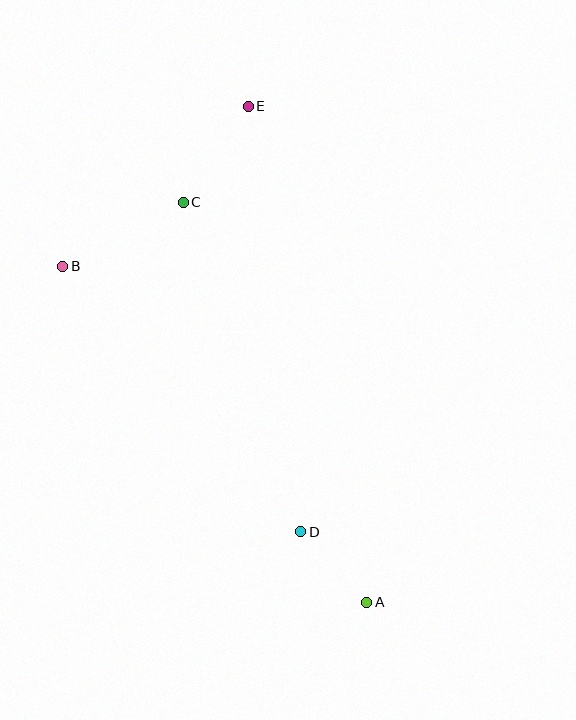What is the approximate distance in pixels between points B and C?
The distance between B and C is approximately 137 pixels.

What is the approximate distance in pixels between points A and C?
The distance between A and C is approximately 440 pixels.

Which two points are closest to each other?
Points A and D are closest to each other.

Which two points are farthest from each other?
Points A and E are farthest from each other.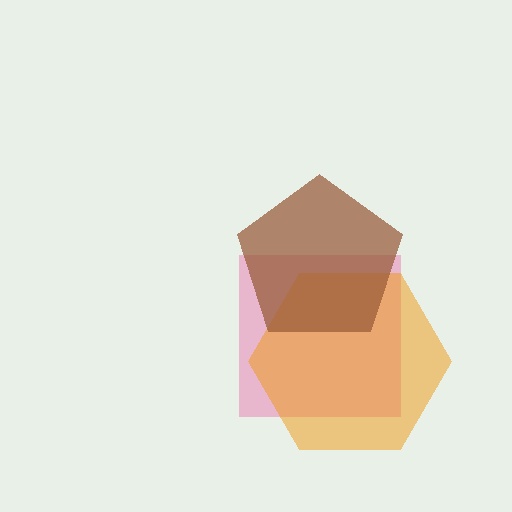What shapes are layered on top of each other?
The layered shapes are: a pink square, an orange hexagon, a brown pentagon.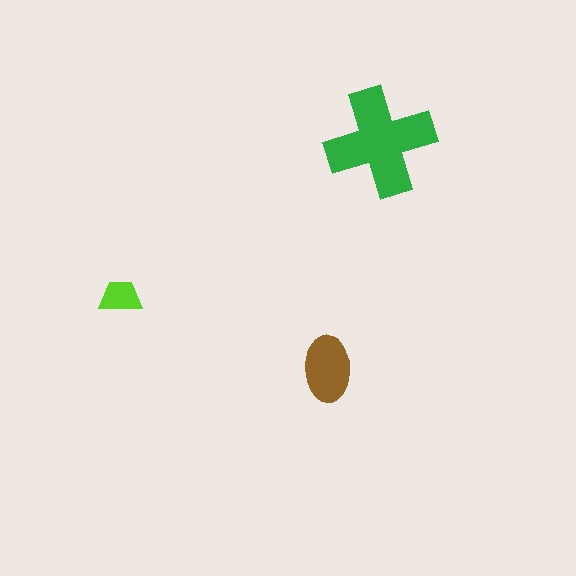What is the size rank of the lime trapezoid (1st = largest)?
3rd.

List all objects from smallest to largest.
The lime trapezoid, the brown ellipse, the green cross.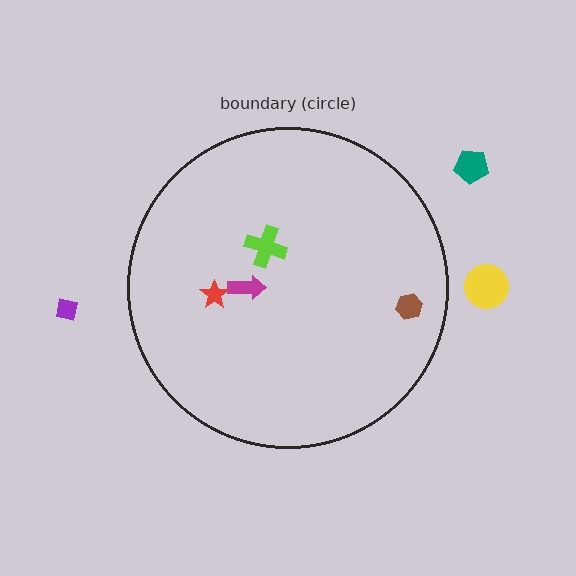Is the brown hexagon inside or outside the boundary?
Inside.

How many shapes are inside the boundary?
4 inside, 3 outside.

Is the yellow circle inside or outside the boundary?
Outside.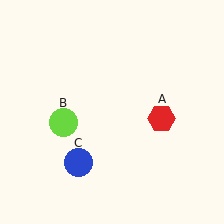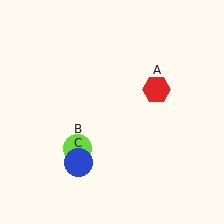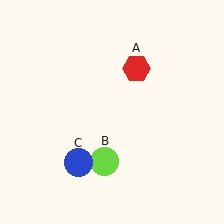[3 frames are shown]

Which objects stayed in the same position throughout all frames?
Blue circle (object C) remained stationary.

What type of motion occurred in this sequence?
The red hexagon (object A), lime circle (object B) rotated counterclockwise around the center of the scene.